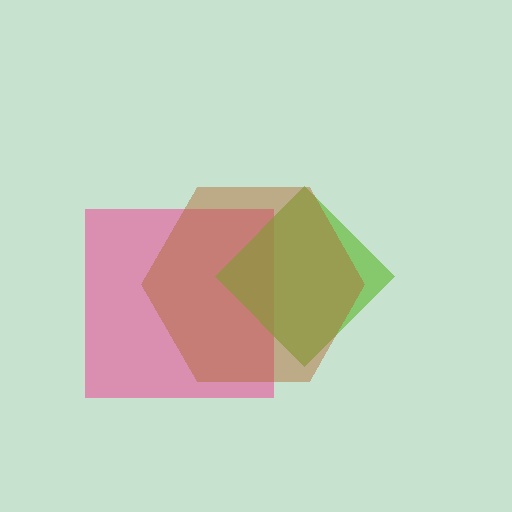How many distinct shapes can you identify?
There are 3 distinct shapes: a pink square, a lime diamond, a brown hexagon.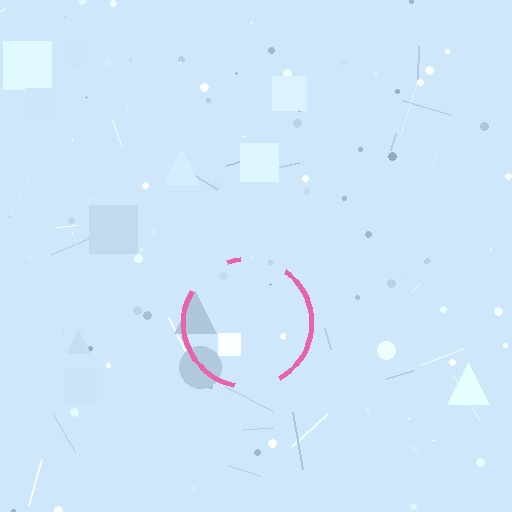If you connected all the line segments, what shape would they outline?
They would outline a circle.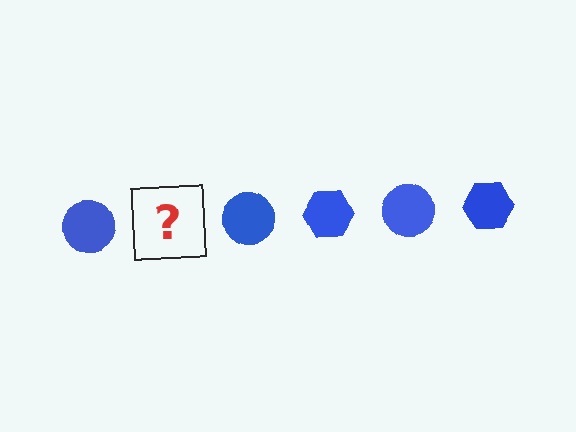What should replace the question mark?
The question mark should be replaced with a blue hexagon.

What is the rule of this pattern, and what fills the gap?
The rule is that the pattern cycles through circle, hexagon shapes in blue. The gap should be filled with a blue hexagon.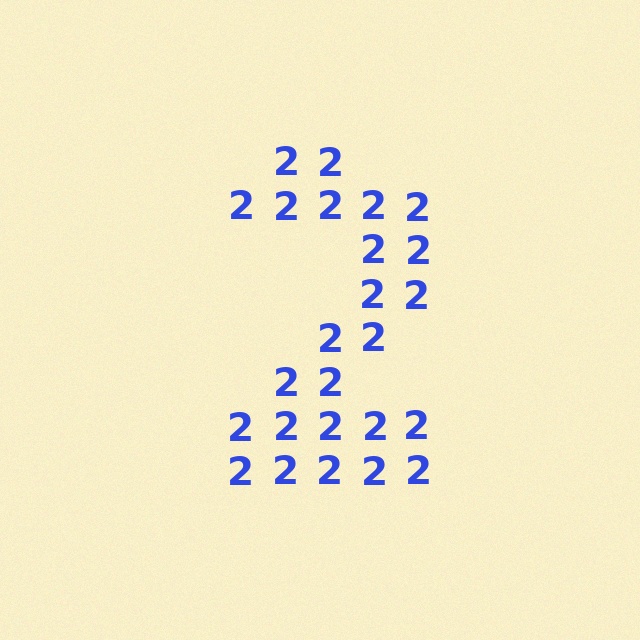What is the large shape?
The large shape is the digit 2.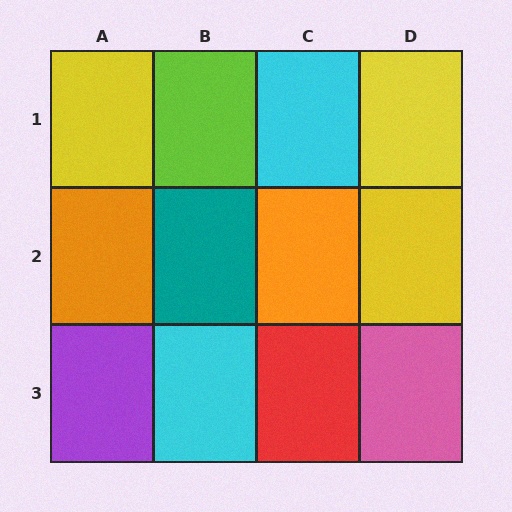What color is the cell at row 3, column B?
Cyan.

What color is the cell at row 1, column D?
Yellow.